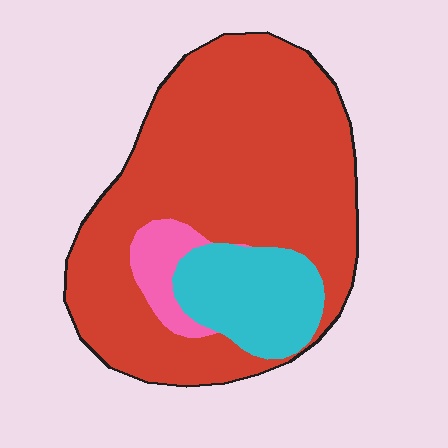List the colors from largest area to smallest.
From largest to smallest: red, cyan, pink.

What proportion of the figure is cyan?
Cyan covers 17% of the figure.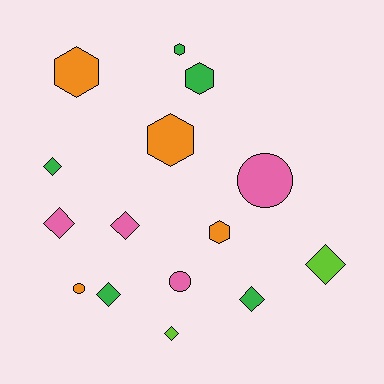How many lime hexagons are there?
There are no lime hexagons.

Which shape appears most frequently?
Diamond, with 7 objects.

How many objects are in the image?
There are 15 objects.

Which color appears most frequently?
Green, with 5 objects.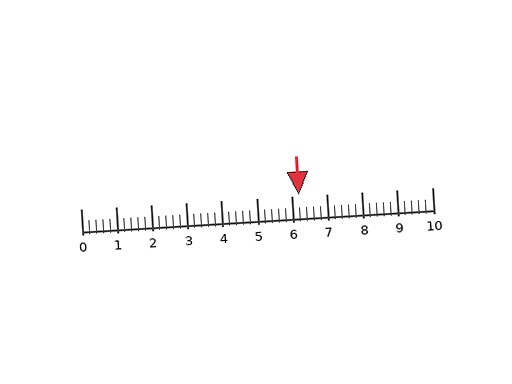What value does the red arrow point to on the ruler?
The red arrow points to approximately 6.2.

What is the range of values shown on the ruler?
The ruler shows values from 0 to 10.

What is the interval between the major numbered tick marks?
The major tick marks are spaced 1 units apart.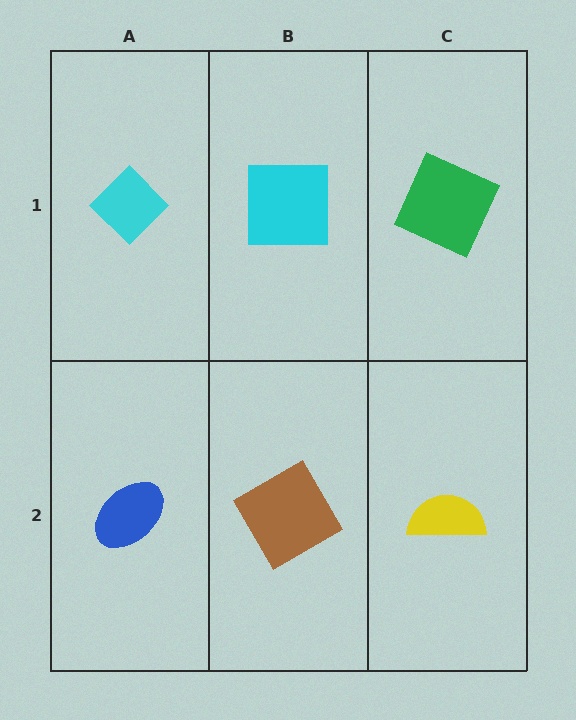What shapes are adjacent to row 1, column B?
A brown square (row 2, column B), a cyan diamond (row 1, column A), a green square (row 1, column C).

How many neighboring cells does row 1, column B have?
3.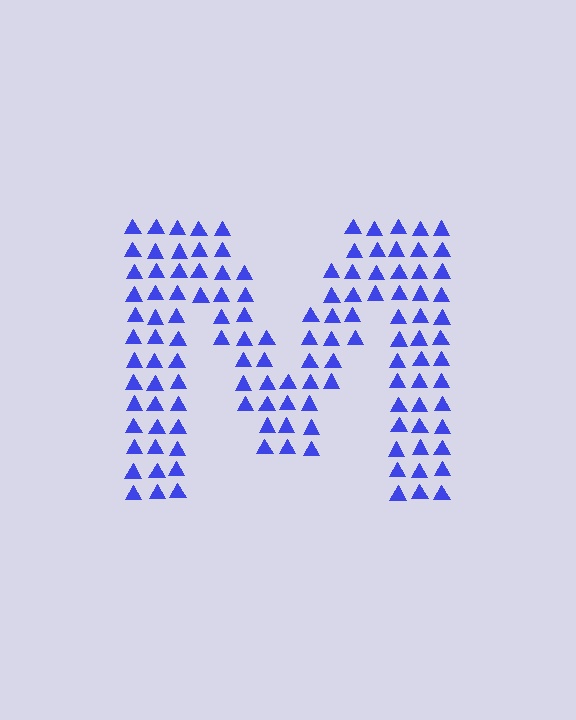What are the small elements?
The small elements are triangles.